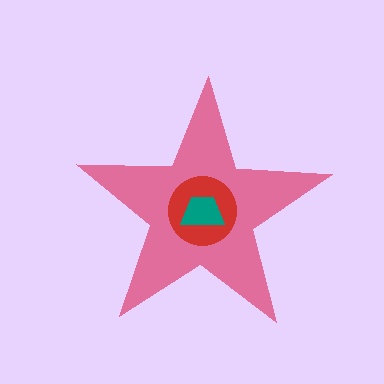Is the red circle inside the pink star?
Yes.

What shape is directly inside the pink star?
The red circle.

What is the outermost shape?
The pink star.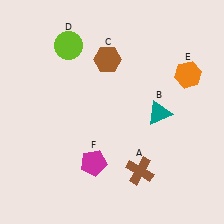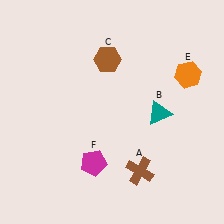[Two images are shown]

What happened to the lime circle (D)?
The lime circle (D) was removed in Image 2. It was in the top-left area of Image 1.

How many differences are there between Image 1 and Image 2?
There is 1 difference between the two images.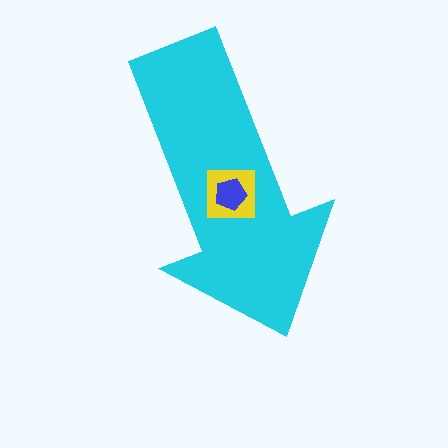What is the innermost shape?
The blue pentagon.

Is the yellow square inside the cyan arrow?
Yes.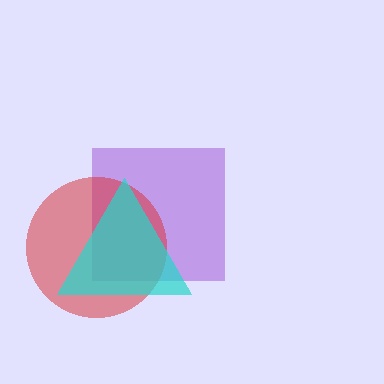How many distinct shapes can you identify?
There are 3 distinct shapes: a purple square, a red circle, a cyan triangle.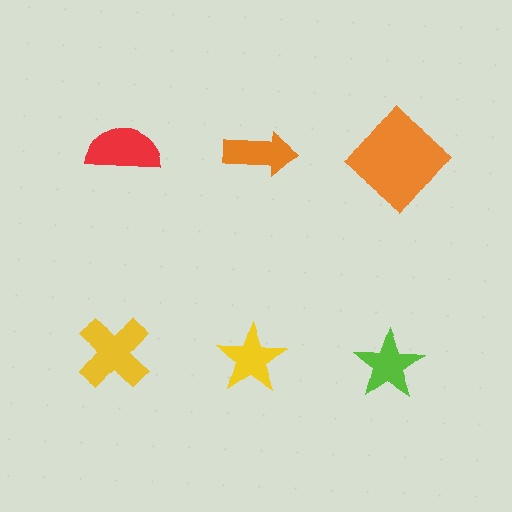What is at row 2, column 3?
A lime star.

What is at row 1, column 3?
An orange diamond.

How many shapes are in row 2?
3 shapes.